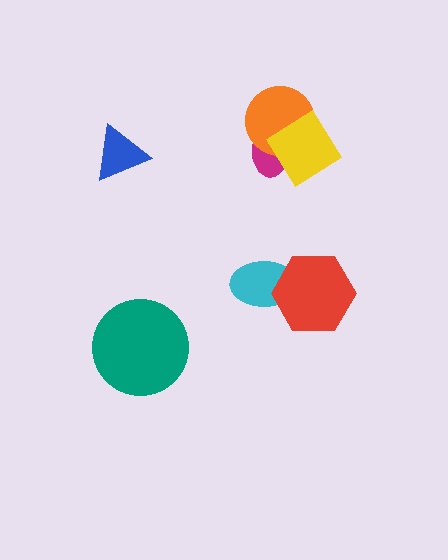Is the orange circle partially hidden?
Yes, it is partially covered by another shape.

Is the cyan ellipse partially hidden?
Yes, it is partially covered by another shape.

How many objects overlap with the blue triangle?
0 objects overlap with the blue triangle.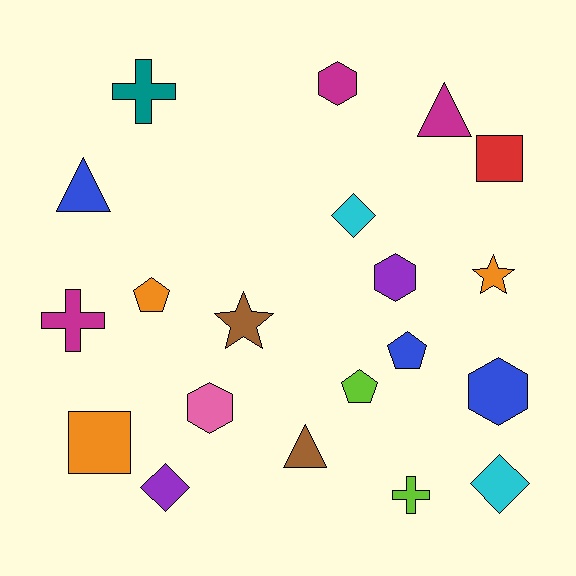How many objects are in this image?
There are 20 objects.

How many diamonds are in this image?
There are 3 diamonds.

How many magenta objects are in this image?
There are 3 magenta objects.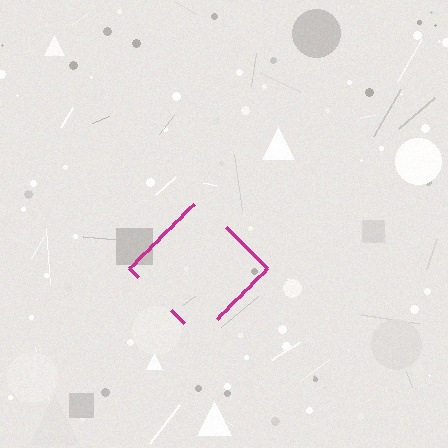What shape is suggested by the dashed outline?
The dashed outline suggests a diamond.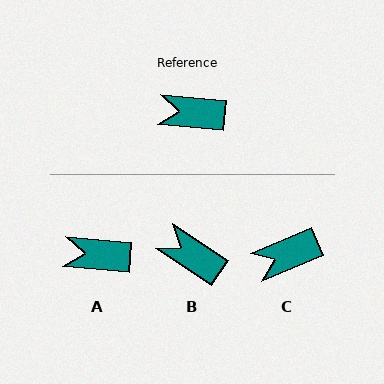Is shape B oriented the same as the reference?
No, it is off by about 28 degrees.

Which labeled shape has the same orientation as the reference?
A.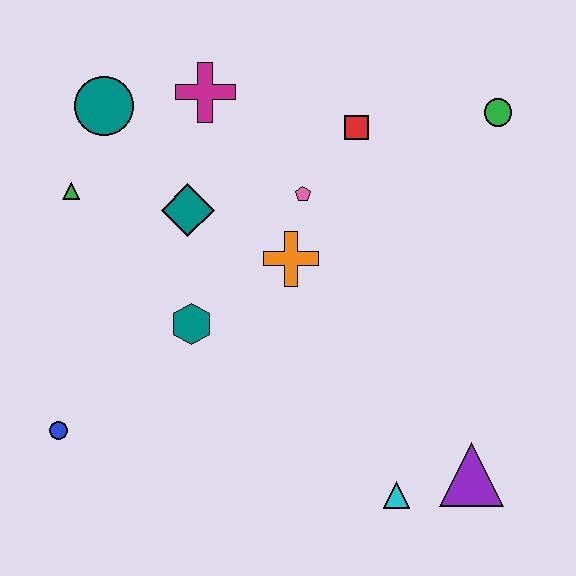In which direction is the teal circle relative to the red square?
The teal circle is to the left of the red square.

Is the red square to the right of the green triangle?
Yes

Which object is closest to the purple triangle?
The cyan triangle is closest to the purple triangle.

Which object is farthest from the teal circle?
The purple triangle is farthest from the teal circle.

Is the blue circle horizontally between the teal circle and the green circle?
No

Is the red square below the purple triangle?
No